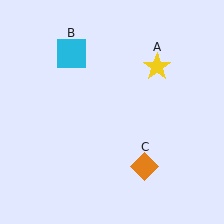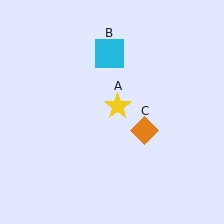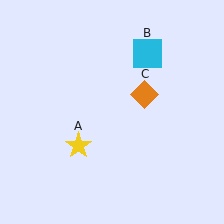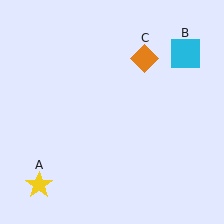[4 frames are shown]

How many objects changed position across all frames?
3 objects changed position: yellow star (object A), cyan square (object B), orange diamond (object C).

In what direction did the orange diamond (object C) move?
The orange diamond (object C) moved up.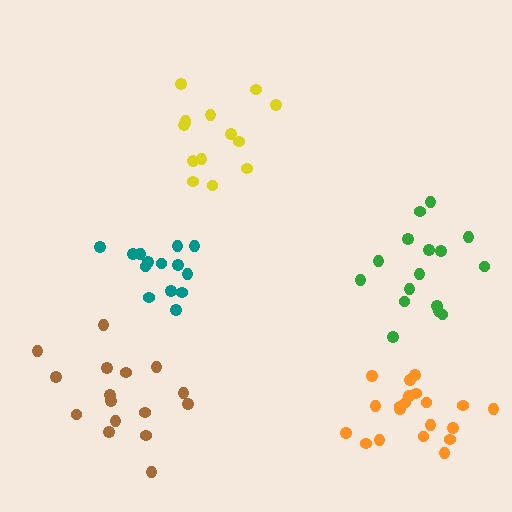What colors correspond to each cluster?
The clusters are colored: green, yellow, teal, orange, brown.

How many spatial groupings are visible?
There are 5 spatial groupings.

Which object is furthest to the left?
The brown cluster is leftmost.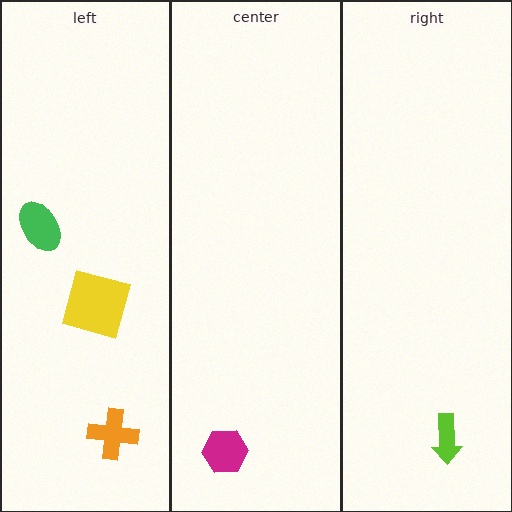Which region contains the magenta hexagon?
The center region.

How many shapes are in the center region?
1.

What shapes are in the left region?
The orange cross, the yellow square, the green ellipse.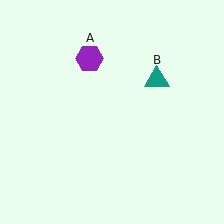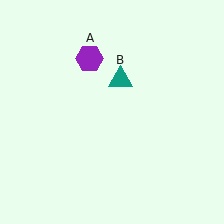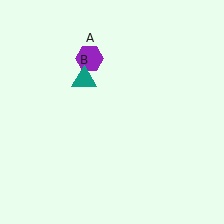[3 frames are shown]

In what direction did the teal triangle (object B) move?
The teal triangle (object B) moved left.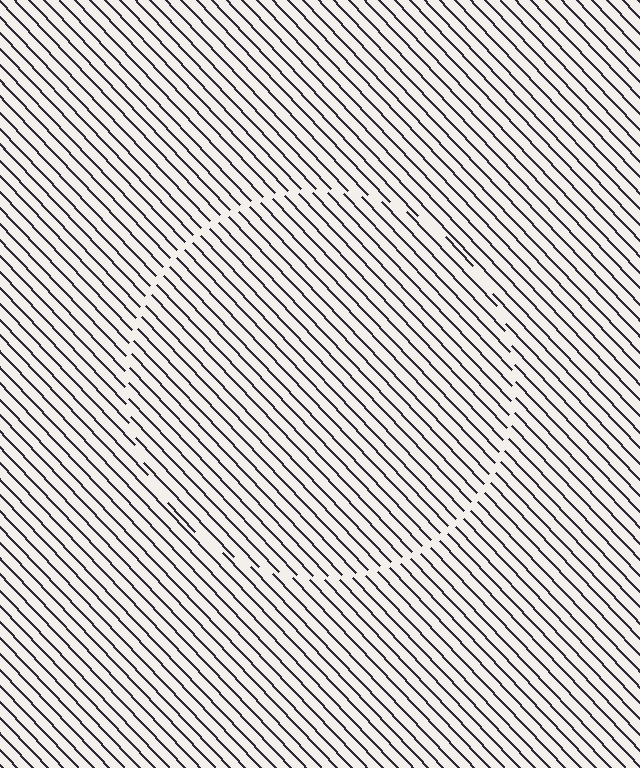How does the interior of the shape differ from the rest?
The interior of the shape contains the same grating, shifted by half a period — the contour is defined by the phase discontinuity where line-ends from the inner and outer gratings abut.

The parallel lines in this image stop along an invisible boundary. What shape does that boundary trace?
An illusory circle. The interior of the shape contains the same grating, shifted by half a period — the contour is defined by the phase discontinuity where line-ends from the inner and outer gratings abut.